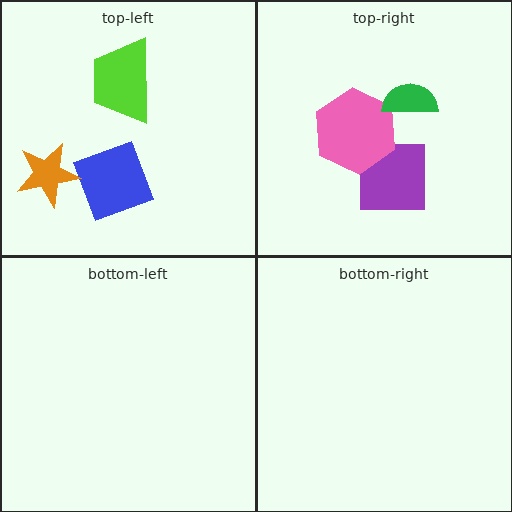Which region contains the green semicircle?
The top-right region.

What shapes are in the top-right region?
The purple square, the pink hexagon, the green semicircle.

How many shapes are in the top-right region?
3.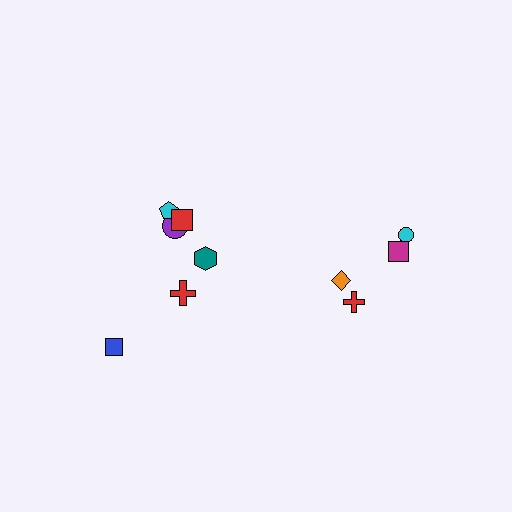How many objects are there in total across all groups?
There are 10 objects.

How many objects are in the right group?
There are 4 objects.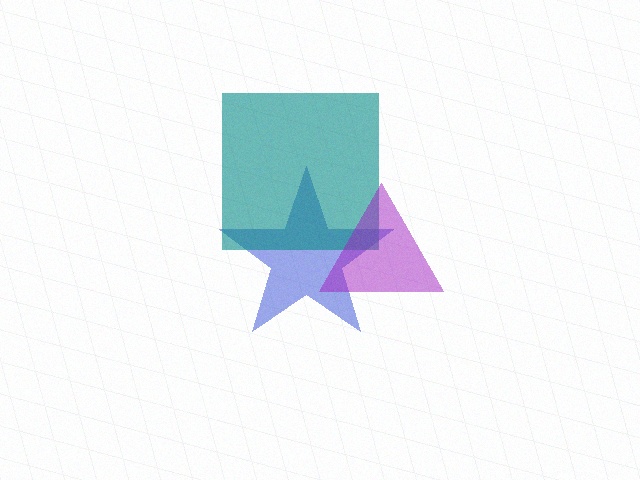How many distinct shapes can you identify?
There are 3 distinct shapes: a blue star, a teal square, a purple triangle.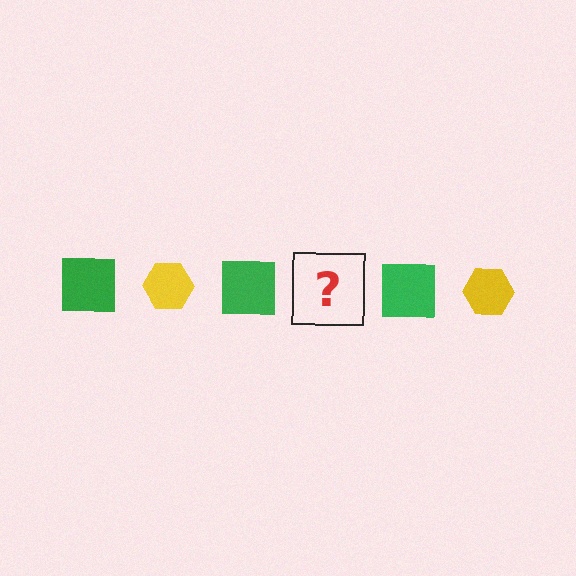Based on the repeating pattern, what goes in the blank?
The blank should be a yellow hexagon.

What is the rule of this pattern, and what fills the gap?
The rule is that the pattern alternates between green square and yellow hexagon. The gap should be filled with a yellow hexagon.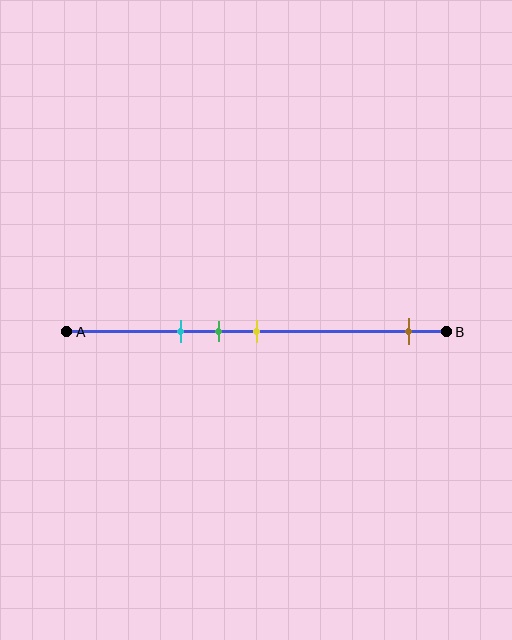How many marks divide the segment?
There are 4 marks dividing the segment.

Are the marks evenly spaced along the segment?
No, the marks are not evenly spaced.